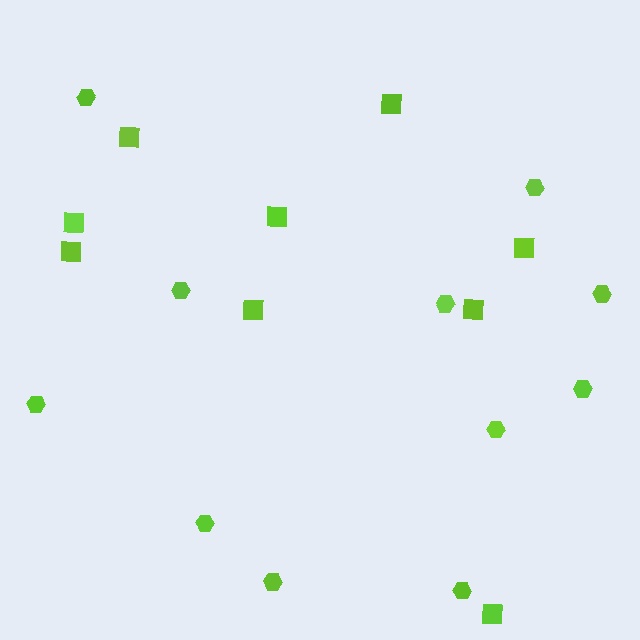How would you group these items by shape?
There are 2 groups: one group of squares (9) and one group of hexagons (11).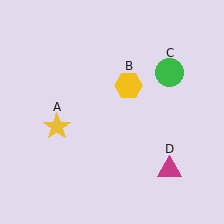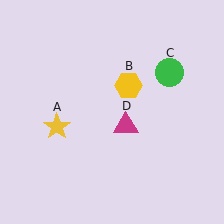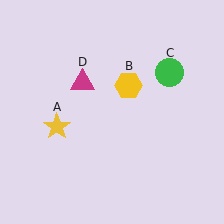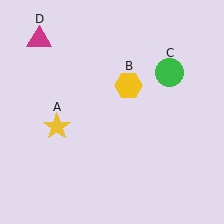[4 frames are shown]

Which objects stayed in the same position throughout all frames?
Yellow star (object A) and yellow hexagon (object B) and green circle (object C) remained stationary.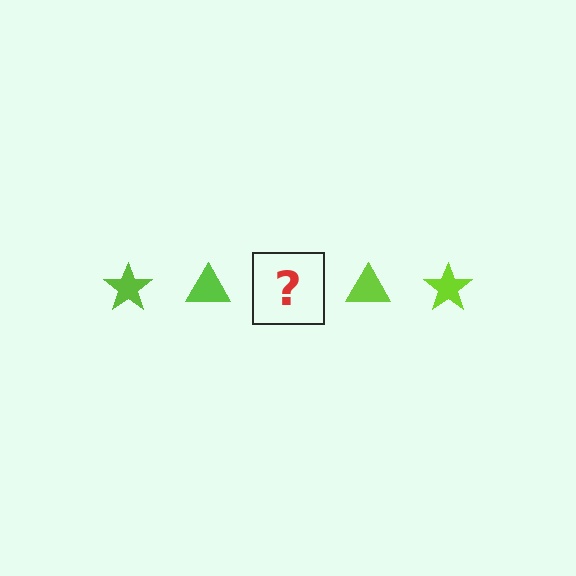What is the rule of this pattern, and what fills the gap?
The rule is that the pattern cycles through star, triangle shapes in lime. The gap should be filled with a lime star.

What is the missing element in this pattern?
The missing element is a lime star.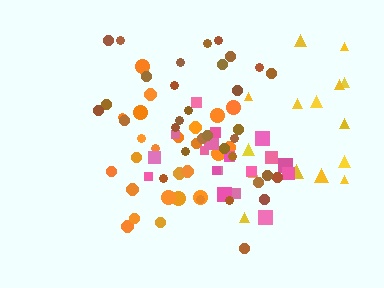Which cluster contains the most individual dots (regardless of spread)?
Brown (32).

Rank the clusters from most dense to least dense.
pink, orange, brown, yellow.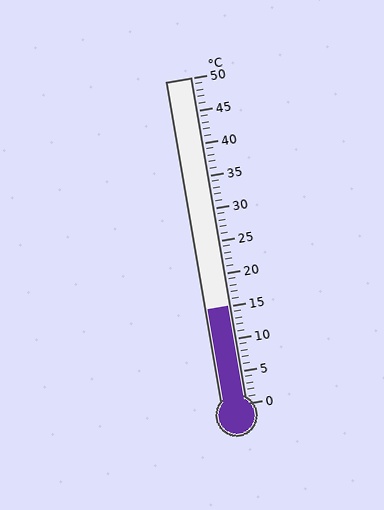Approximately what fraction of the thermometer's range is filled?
The thermometer is filled to approximately 30% of its range.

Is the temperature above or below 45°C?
The temperature is below 45°C.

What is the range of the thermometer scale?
The thermometer scale ranges from 0°C to 50°C.